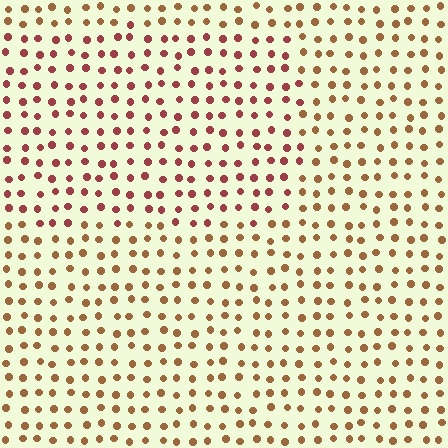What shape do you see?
I see a rectangle.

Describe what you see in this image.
The image is filled with small brown elements in a uniform arrangement. A rectangle-shaped region is visible where the elements are tinted to a slightly different hue, forming a subtle color boundary.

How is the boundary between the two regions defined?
The boundary is defined purely by a slight shift in hue (about 33 degrees). Spacing, size, and orientation are identical on both sides.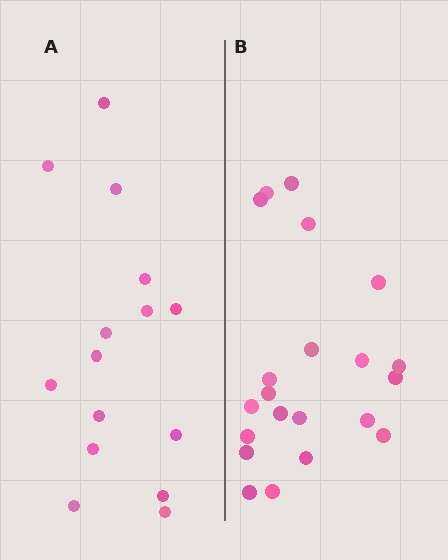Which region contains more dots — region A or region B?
Region B (the right region) has more dots.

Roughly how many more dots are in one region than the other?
Region B has about 6 more dots than region A.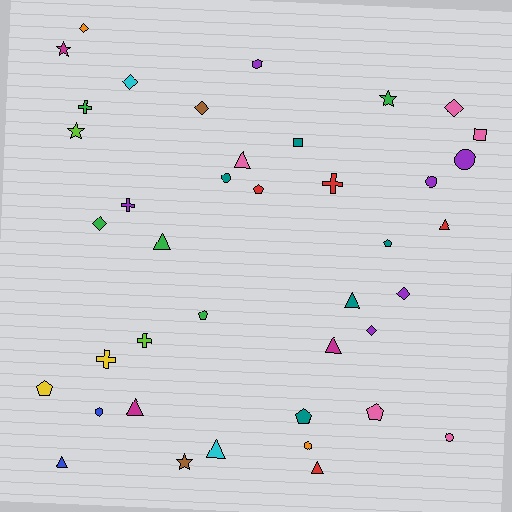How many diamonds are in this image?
There are 7 diamonds.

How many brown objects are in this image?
There are 2 brown objects.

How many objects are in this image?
There are 40 objects.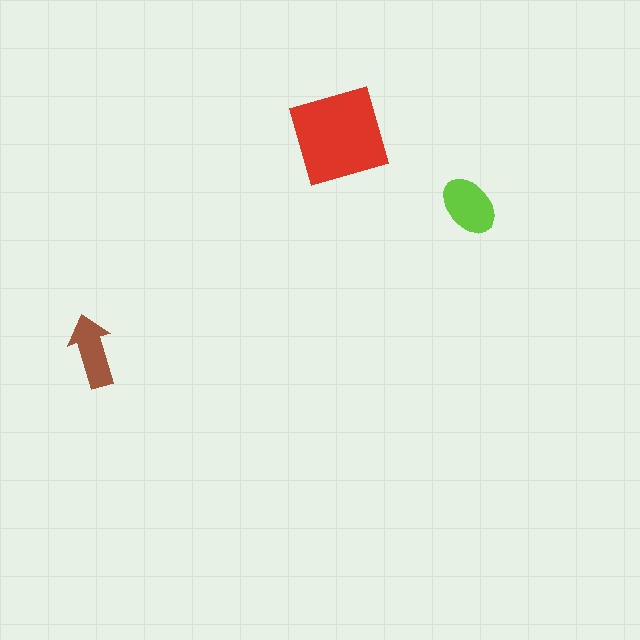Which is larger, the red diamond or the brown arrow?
The red diamond.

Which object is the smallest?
The brown arrow.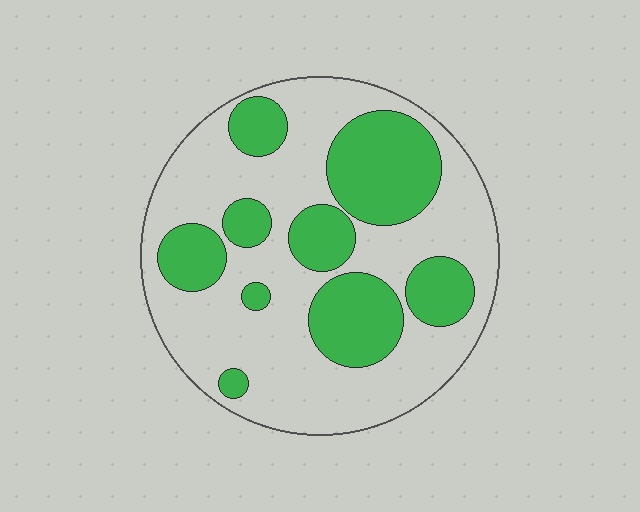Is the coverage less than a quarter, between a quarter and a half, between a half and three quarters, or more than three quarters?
Between a quarter and a half.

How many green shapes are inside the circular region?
9.